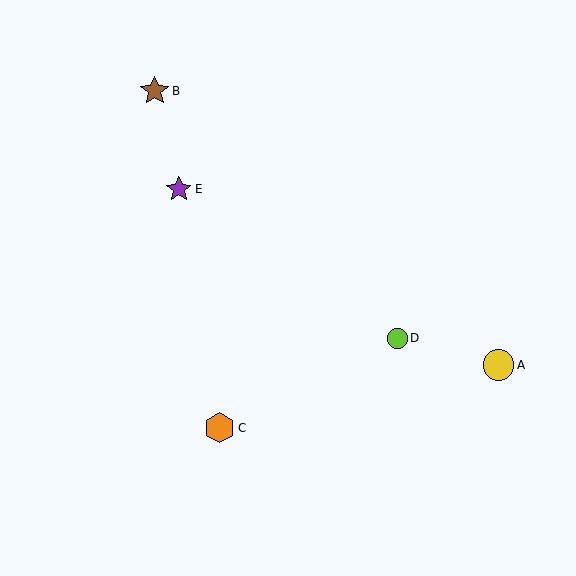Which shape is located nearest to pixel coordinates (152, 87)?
The brown star (labeled B) at (155, 91) is nearest to that location.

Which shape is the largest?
The yellow circle (labeled A) is the largest.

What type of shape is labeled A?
Shape A is a yellow circle.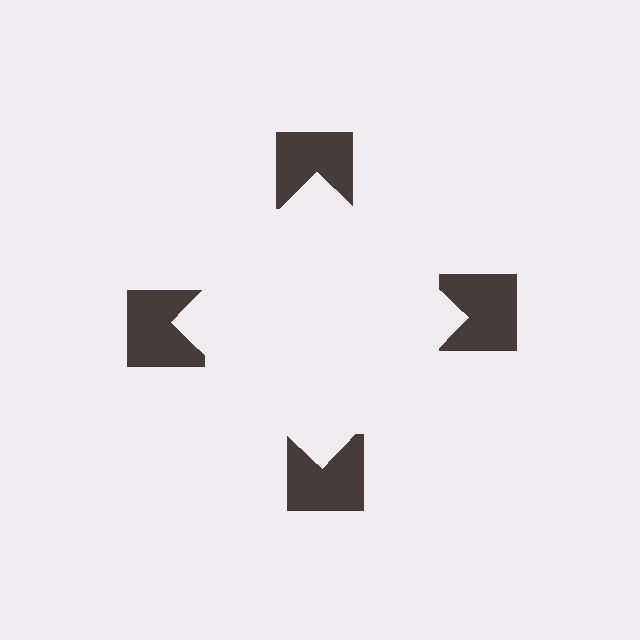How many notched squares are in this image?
There are 4 — one at each vertex of the illusory square.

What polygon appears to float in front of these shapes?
An illusory square — its edges are inferred from the aligned wedge cuts in the notched squares, not physically drawn.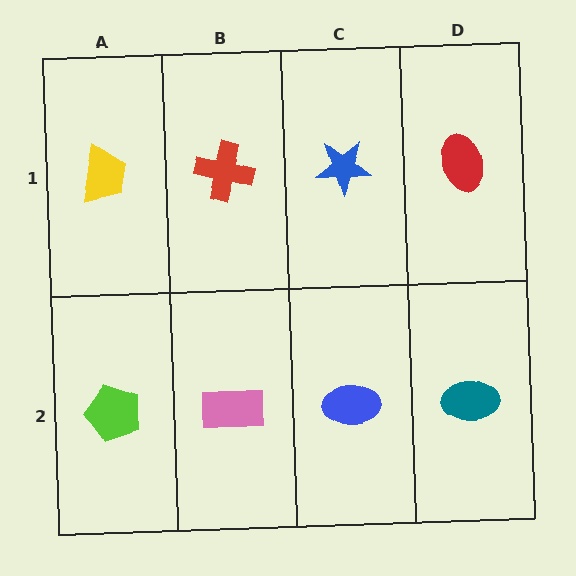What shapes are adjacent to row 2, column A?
A yellow trapezoid (row 1, column A), a pink rectangle (row 2, column B).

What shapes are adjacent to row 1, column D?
A teal ellipse (row 2, column D), a blue star (row 1, column C).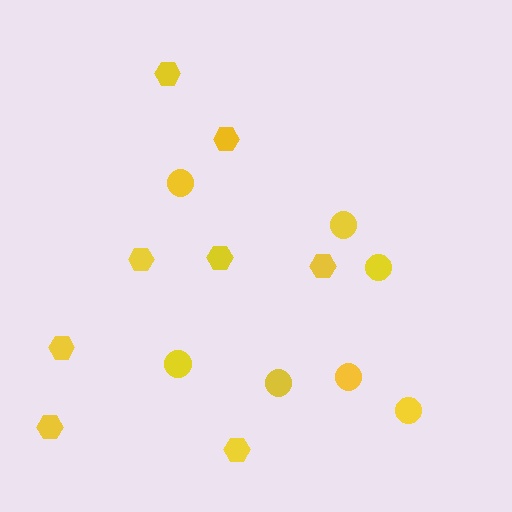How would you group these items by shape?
There are 2 groups: one group of hexagons (8) and one group of circles (7).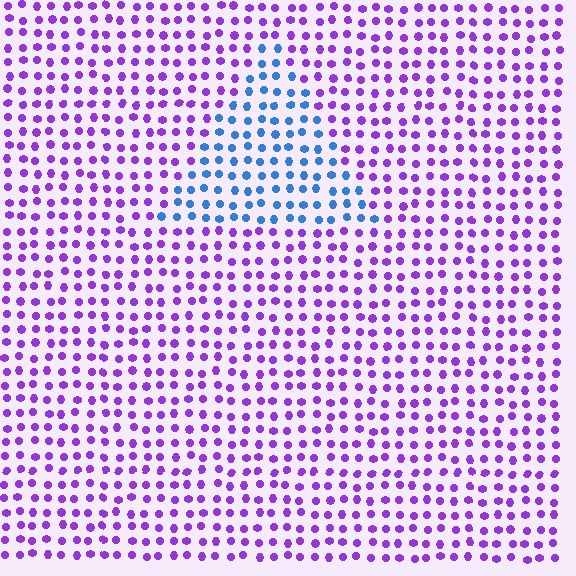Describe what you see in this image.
The image is filled with small purple elements in a uniform arrangement. A triangle-shaped region is visible where the elements are tinted to a slightly different hue, forming a subtle color boundary.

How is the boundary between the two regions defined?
The boundary is defined purely by a slight shift in hue (about 64 degrees). Spacing, size, and orientation are identical on both sides.